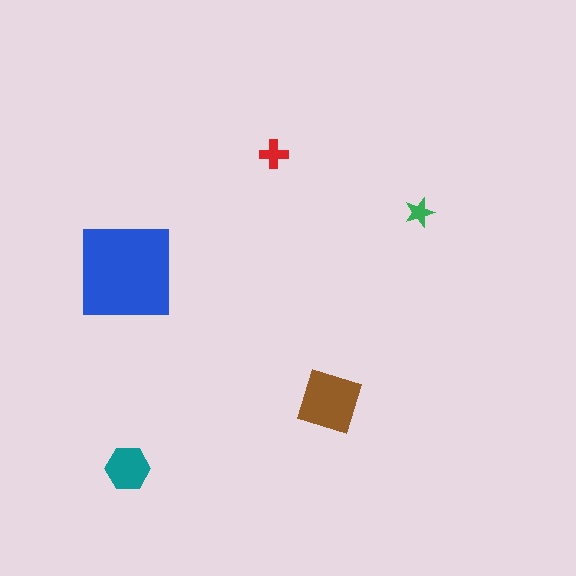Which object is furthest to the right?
The green star is rightmost.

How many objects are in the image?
There are 5 objects in the image.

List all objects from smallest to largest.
The green star, the red cross, the teal hexagon, the brown diamond, the blue square.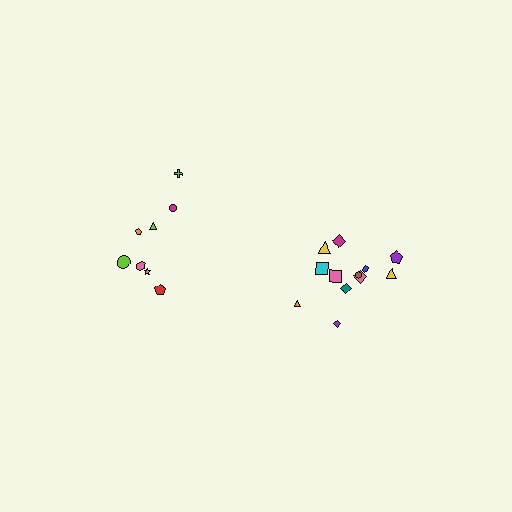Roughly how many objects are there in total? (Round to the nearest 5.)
Roughly 20 objects in total.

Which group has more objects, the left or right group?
The right group.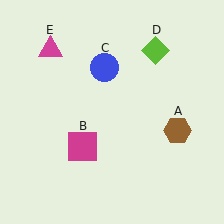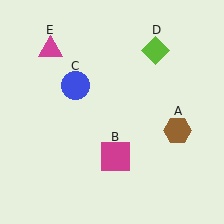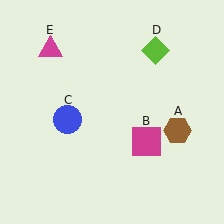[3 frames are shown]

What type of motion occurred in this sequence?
The magenta square (object B), blue circle (object C) rotated counterclockwise around the center of the scene.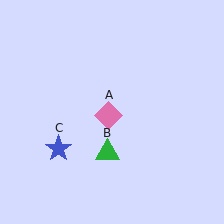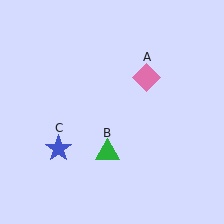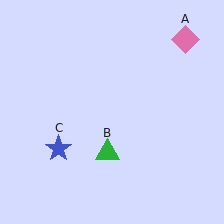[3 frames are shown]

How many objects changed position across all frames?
1 object changed position: pink diamond (object A).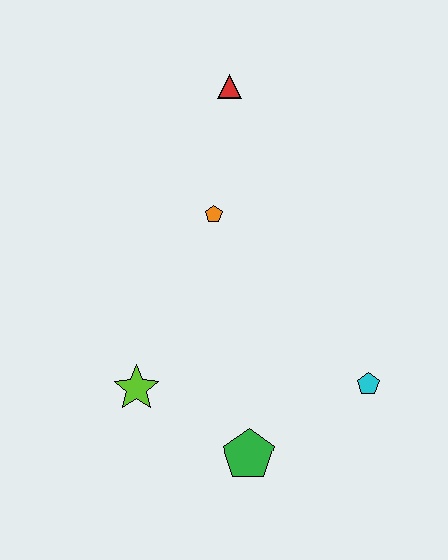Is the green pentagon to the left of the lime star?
No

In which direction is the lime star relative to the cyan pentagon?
The lime star is to the left of the cyan pentagon.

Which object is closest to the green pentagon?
The lime star is closest to the green pentagon.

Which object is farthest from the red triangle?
The green pentagon is farthest from the red triangle.